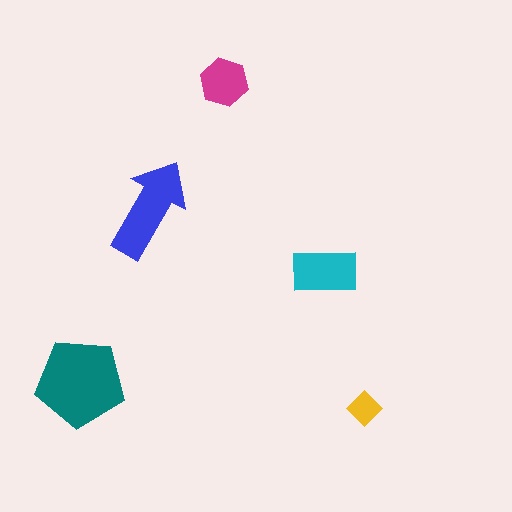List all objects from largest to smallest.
The teal pentagon, the blue arrow, the cyan rectangle, the magenta hexagon, the yellow diamond.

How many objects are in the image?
There are 5 objects in the image.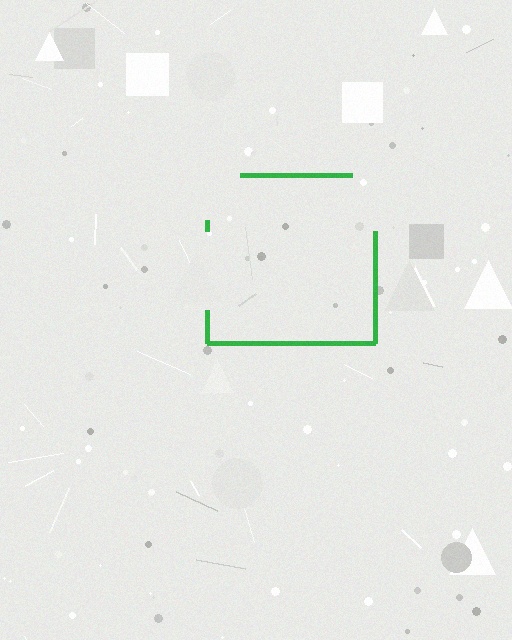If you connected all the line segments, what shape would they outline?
They would outline a square.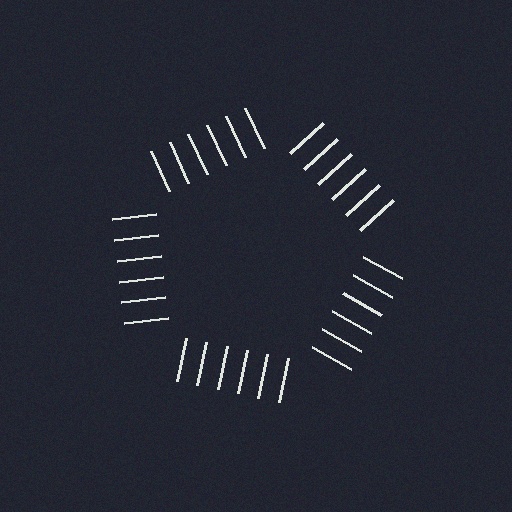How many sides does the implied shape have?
5 sides — the line-ends trace a pentagon.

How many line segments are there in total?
30 — 6 along each of the 5 edges.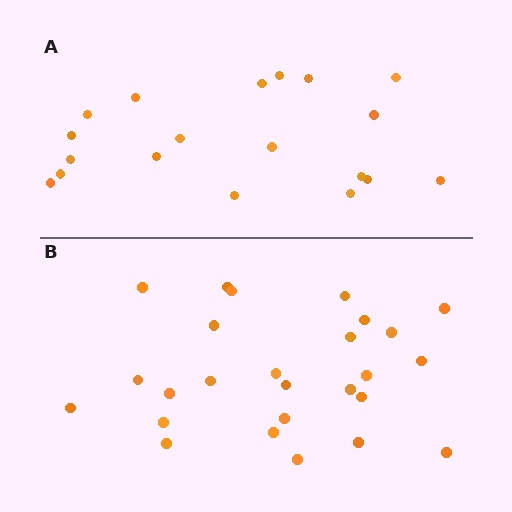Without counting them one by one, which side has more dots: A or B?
Region B (the bottom region) has more dots.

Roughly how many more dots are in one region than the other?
Region B has roughly 8 or so more dots than region A.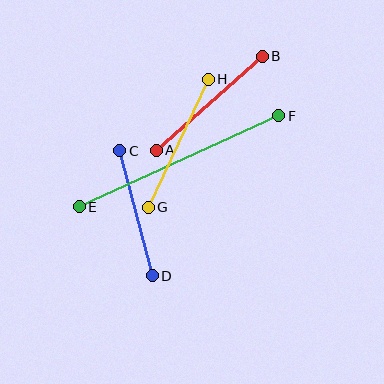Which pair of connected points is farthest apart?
Points E and F are farthest apart.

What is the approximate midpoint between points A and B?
The midpoint is at approximately (209, 103) pixels.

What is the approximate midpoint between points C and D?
The midpoint is at approximately (136, 213) pixels.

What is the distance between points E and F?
The distance is approximately 219 pixels.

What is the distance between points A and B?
The distance is approximately 142 pixels.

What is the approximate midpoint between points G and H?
The midpoint is at approximately (178, 143) pixels.